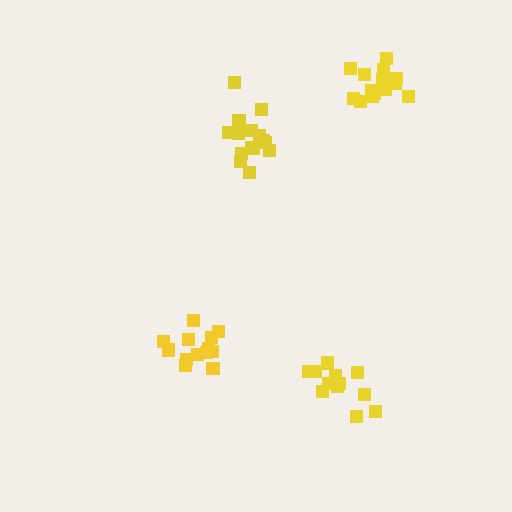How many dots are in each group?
Group 1: 13 dots, Group 2: 15 dots, Group 3: 12 dots, Group 4: 14 dots (54 total).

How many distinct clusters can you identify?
There are 4 distinct clusters.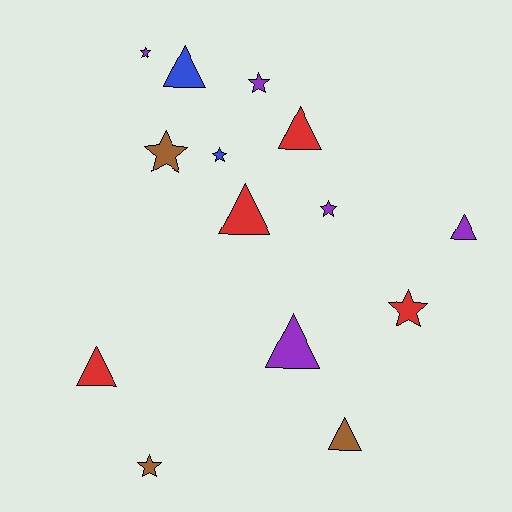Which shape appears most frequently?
Star, with 7 objects.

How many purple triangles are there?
There are 2 purple triangles.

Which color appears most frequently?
Purple, with 5 objects.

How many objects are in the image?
There are 14 objects.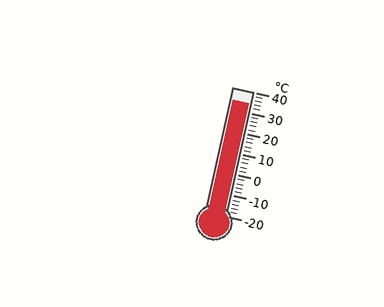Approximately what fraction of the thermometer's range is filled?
The thermometer is filled to approximately 90% of its range.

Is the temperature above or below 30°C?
The temperature is above 30°C.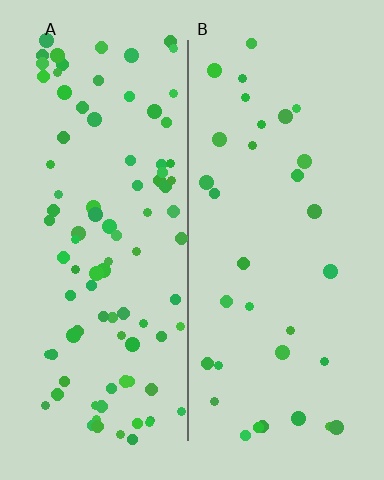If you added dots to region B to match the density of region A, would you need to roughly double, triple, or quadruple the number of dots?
Approximately triple.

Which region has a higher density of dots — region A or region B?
A (the left).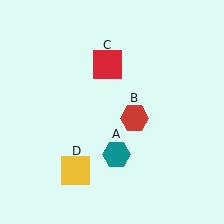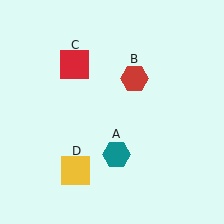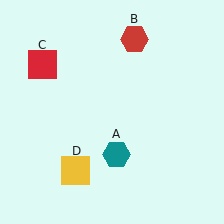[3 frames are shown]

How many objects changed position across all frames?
2 objects changed position: red hexagon (object B), red square (object C).